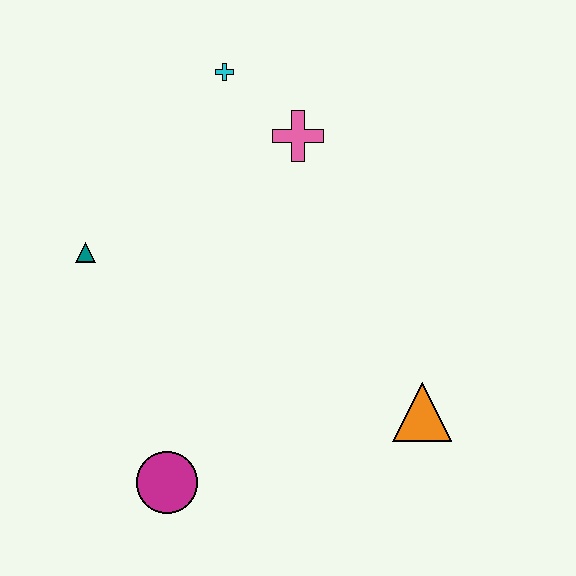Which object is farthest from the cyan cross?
The magenta circle is farthest from the cyan cross.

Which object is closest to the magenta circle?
The teal triangle is closest to the magenta circle.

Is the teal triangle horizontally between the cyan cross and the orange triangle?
No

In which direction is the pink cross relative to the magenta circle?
The pink cross is above the magenta circle.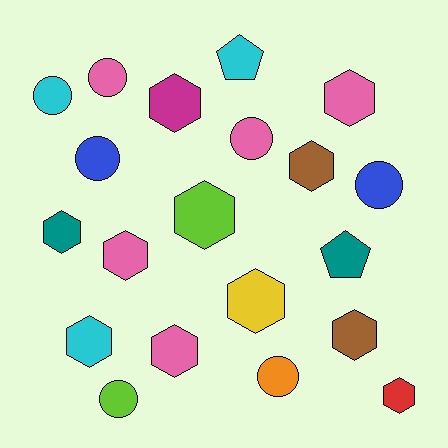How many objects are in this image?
There are 20 objects.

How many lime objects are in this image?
There are 2 lime objects.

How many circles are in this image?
There are 7 circles.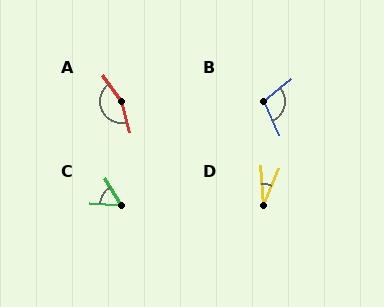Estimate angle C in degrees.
Approximately 55 degrees.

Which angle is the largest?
A, at approximately 159 degrees.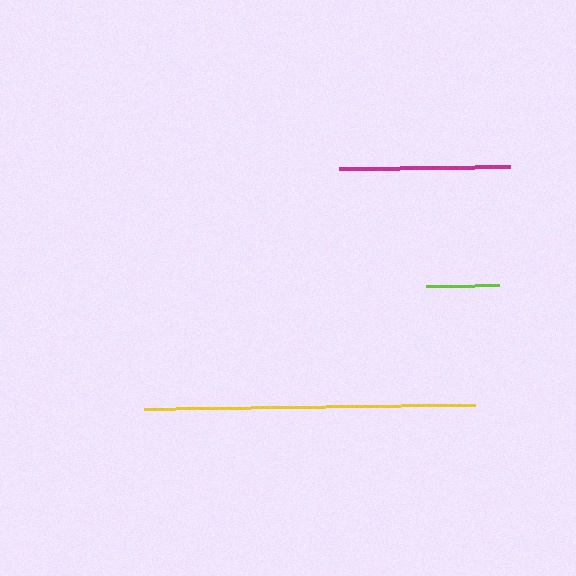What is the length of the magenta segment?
The magenta segment is approximately 171 pixels long.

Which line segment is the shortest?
The lime line is the shortest at approximately 73 pixels.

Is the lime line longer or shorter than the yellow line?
The yellow line is longer than the lime line.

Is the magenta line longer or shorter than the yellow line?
The yellow line is longer than the magenta line.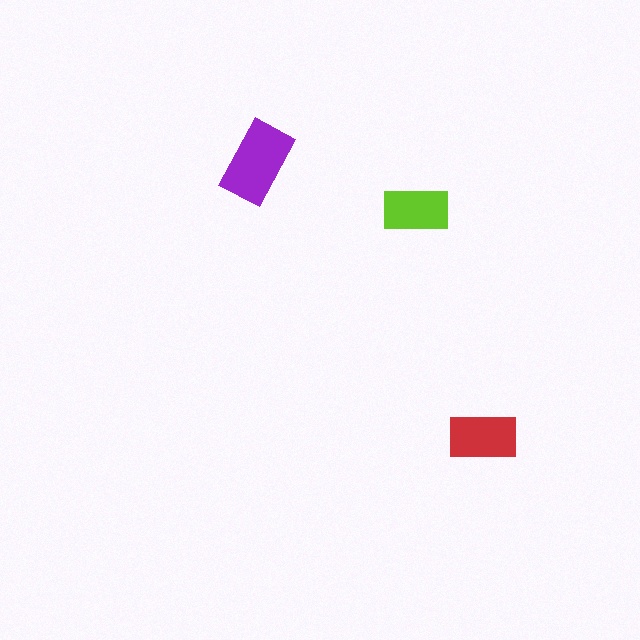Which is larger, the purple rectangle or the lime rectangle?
The purple one.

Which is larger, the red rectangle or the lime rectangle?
The red one.